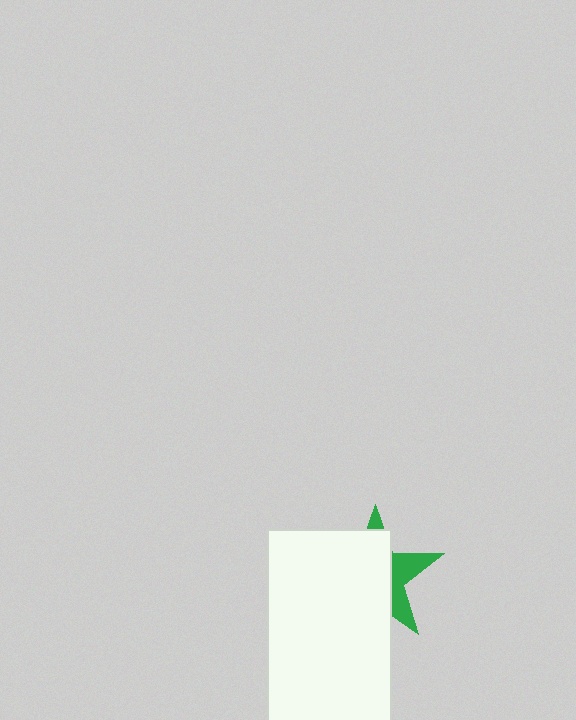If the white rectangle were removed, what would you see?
You would see the complete green star.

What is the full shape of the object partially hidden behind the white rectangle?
The partially hidden object is a green star.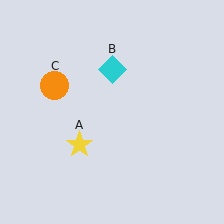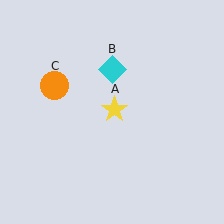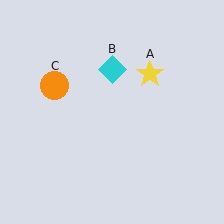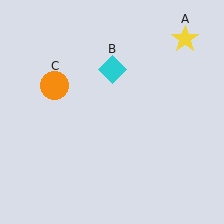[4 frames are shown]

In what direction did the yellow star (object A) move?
The yellow star (object A) moved up and to the right.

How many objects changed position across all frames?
1 object changed position: yellow star (object A).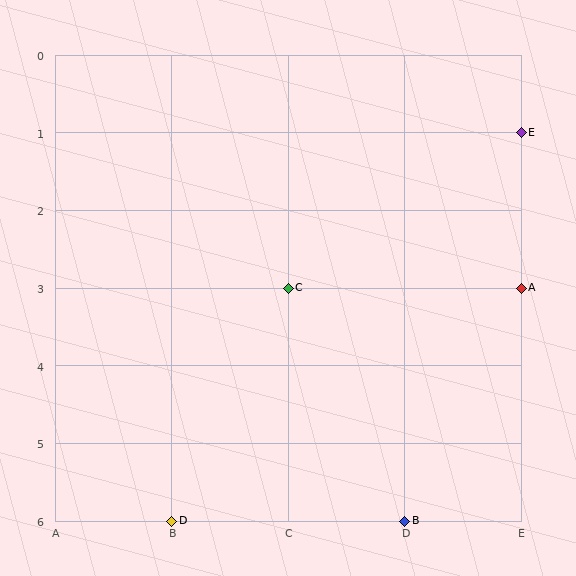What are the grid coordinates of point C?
Point C is at grid coordinates (C, 3).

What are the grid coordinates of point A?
Point A is at grid coordinates (E, 3).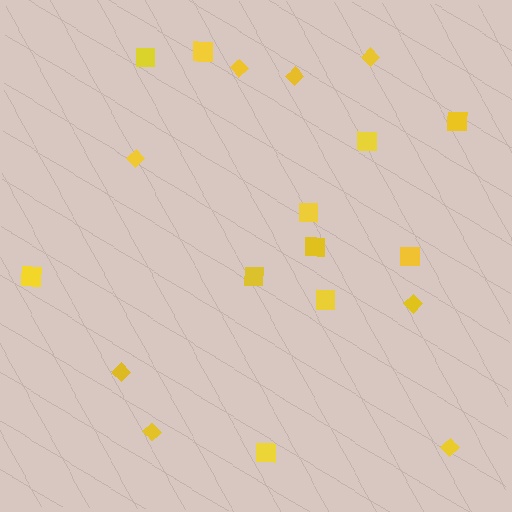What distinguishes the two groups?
There are 2 groups: one group of diamonds (8) and one group of squares (11).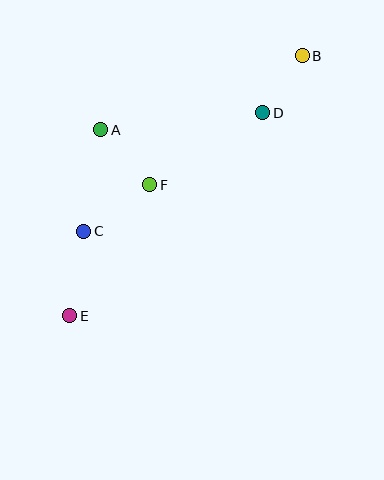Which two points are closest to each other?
Points B and D are closest to each other.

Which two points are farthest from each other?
Points B and E are farthest from each other.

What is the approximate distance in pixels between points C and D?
The distance between C and D is approximately 215 pixels.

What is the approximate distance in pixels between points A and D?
The distance between A and D is approximately 163 pixels.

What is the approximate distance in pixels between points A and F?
The distance between A and F is approximately 74 pixels.